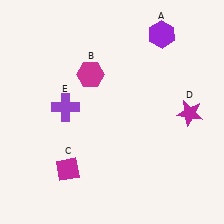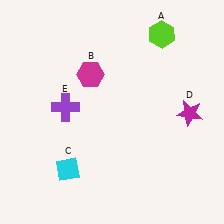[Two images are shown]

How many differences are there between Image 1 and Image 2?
There are 2 differences between the two images.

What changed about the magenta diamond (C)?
In Image 1, C is magenta. In Image 2, it changed to cyan.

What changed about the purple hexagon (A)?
In Image 1, A is purple. In Image 2, it changed to lime.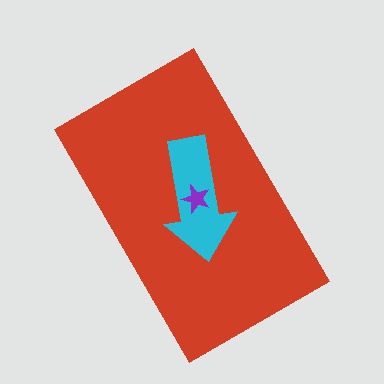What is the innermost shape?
The purple star.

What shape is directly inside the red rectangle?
The cyan arrow.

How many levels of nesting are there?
3.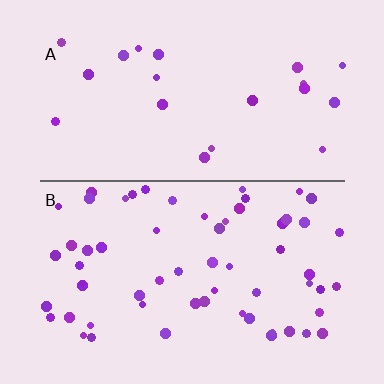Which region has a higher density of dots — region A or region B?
B (the bottom).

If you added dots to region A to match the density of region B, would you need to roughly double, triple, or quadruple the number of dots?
Approximately triple.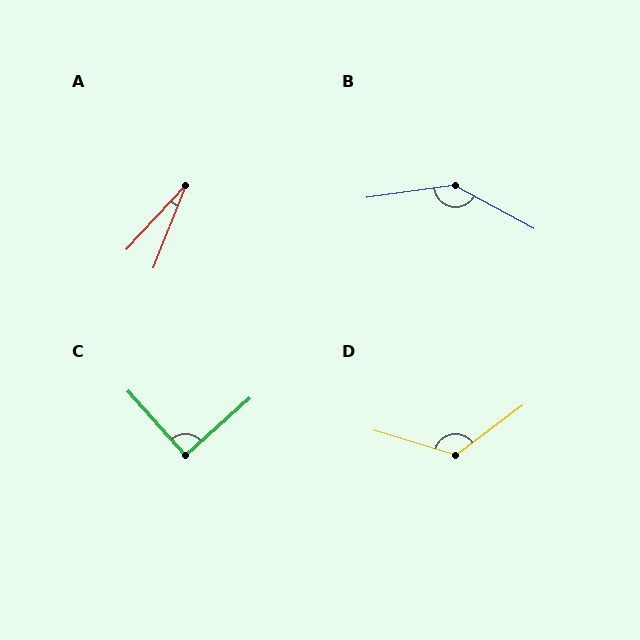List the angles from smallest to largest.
A (21°), C (90°), D (126°), B (143°).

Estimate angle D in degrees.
Approximately 126 degrees.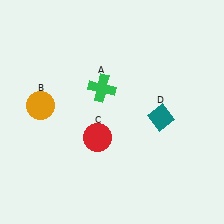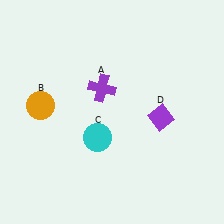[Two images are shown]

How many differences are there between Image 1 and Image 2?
There are 3 differences between the two images.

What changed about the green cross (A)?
In Image 1, A is green. In Image 2, it changed to purple.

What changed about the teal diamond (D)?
In Image 1, D is teal. In Image 2, it changed to purple.